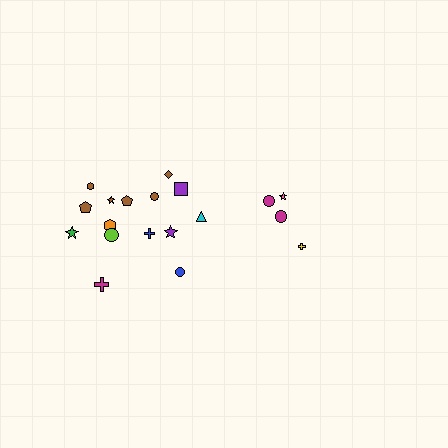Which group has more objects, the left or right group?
The left group.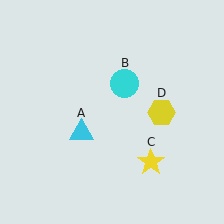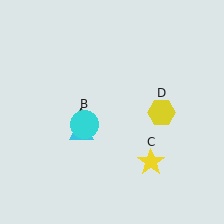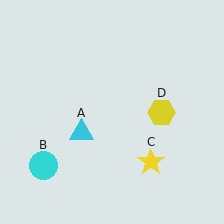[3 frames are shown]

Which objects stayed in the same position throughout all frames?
Cyan triangle (object A) and yellow star (object C) and yellow hexagon (object D) remained stationary.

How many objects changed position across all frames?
1 object changed position: cyan circle (object B).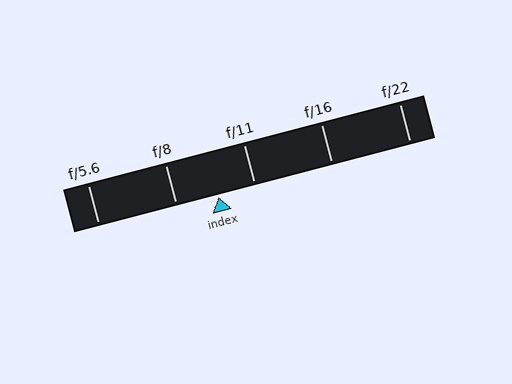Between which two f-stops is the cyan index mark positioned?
The index mark is between f/8 and f/11.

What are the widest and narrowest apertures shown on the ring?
The widest aperture shown is f/5.6 and the narrowest is f/22.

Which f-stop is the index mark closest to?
The index mark is closest to f/11.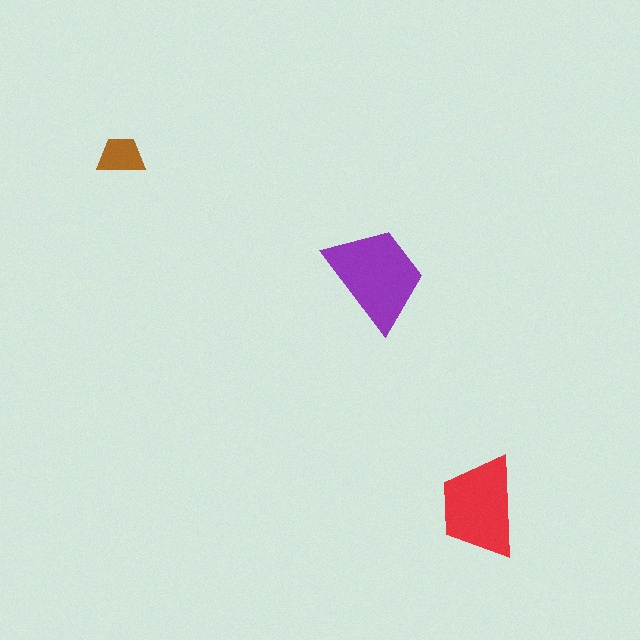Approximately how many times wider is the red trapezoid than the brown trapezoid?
About 2 times wider.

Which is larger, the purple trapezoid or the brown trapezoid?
The purple one.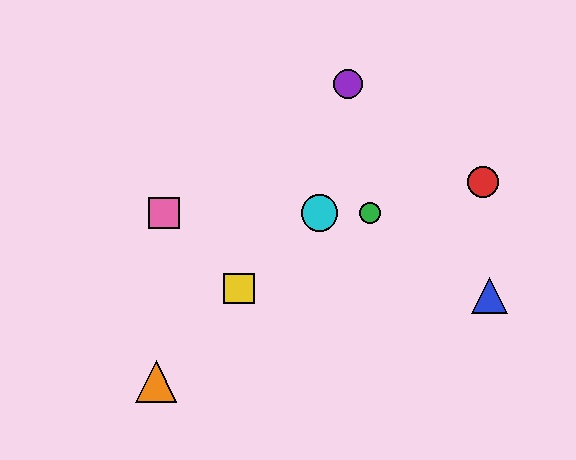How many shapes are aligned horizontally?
3 shapes (the green circle, the cyan circle, the pink square) are aligned horizontally.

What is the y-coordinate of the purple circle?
The purple circle is at y≈84.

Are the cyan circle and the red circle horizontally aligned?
No, the cyan circle is at y≈213 and the red circle is at y≈182.